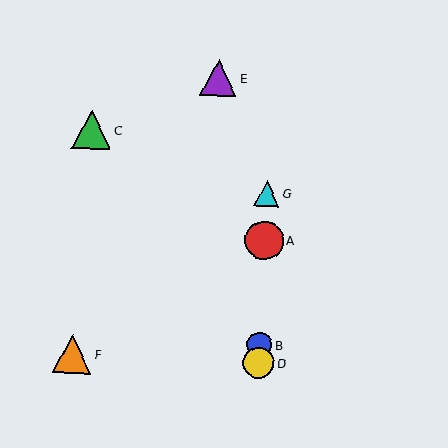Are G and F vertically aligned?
No, G is at x≈267 and F is at x≈72.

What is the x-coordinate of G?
Object G is at x≈267.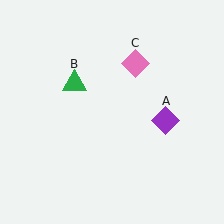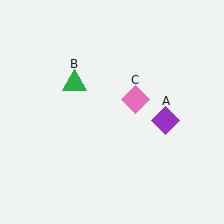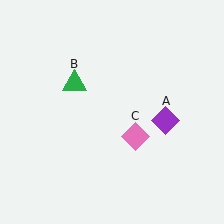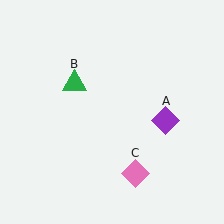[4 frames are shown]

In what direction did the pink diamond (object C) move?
The pink diamond (object C) moved down.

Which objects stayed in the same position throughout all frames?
Purple diamond (object A) and green triangle (object B) remained stationary.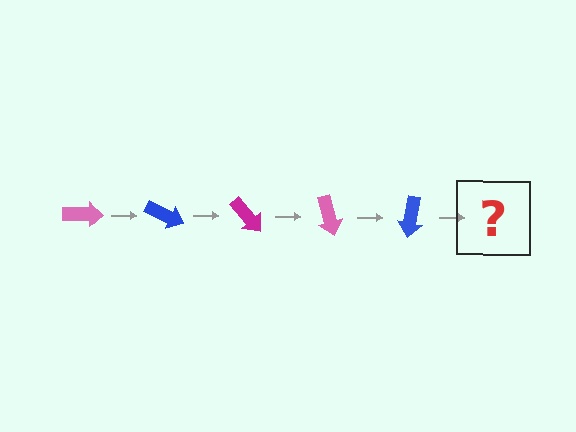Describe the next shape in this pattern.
It should be a magenta arrow, rotated 125 degrees from the start.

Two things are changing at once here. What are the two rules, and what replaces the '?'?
The two rules are that it rotates 25 degrees each step and the color cycles through pink, blue, and magenta. The '?' should be a magenta arrow, rotated 125 degrees from the start.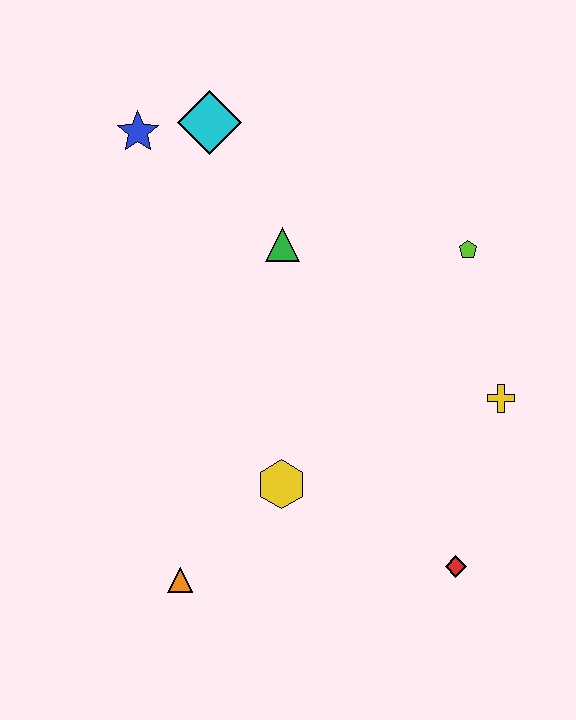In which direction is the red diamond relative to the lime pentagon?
The red diamond is below the lime pentagon.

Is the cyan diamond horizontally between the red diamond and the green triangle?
No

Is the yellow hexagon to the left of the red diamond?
Yes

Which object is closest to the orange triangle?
The yellow hexagon is closest to the orange triangle.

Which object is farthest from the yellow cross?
The blue star is farthest from the yellow cross.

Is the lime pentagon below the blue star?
Yes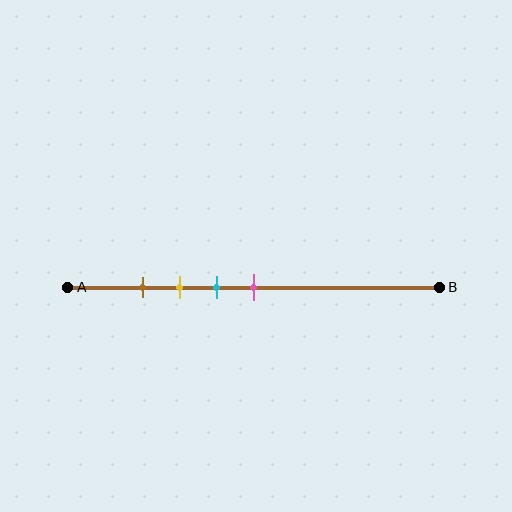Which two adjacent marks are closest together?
The brown and yellow marks are the closest adjacent pair.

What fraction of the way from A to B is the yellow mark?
The yellow mark is approximately 30% (0.3) of the way from A to B.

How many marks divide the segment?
There are 4 marks dividing the segment.